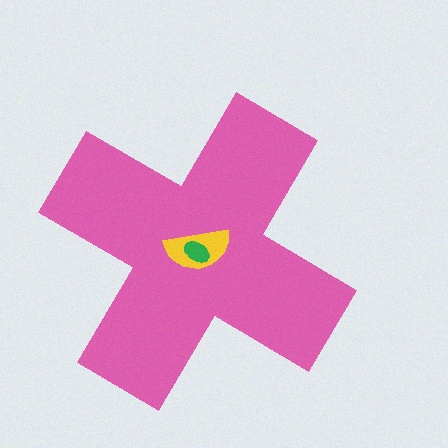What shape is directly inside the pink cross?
The yellow semicircle.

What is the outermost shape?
The pink cross.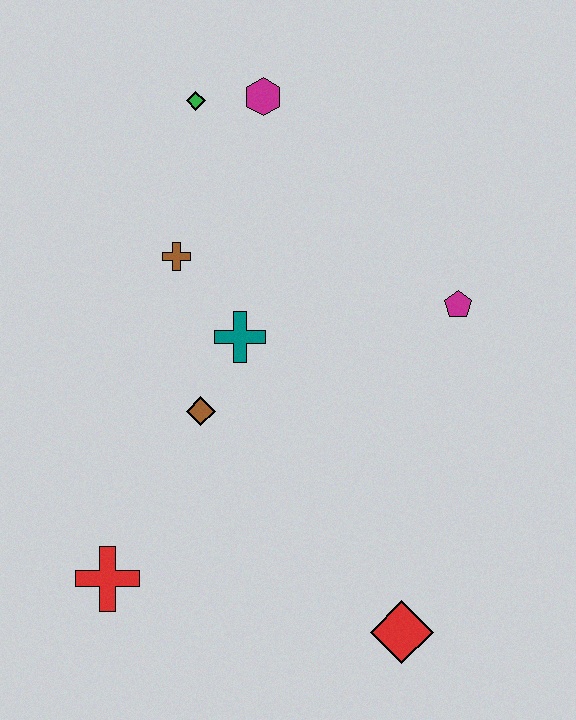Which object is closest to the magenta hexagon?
The green diamond is closest to the magenta hexagon.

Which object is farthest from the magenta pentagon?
The red cross is farthest from the magenta pentagon.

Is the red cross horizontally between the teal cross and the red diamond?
No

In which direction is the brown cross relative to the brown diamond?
The brown cross is above the brown diamond.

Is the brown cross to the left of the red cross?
No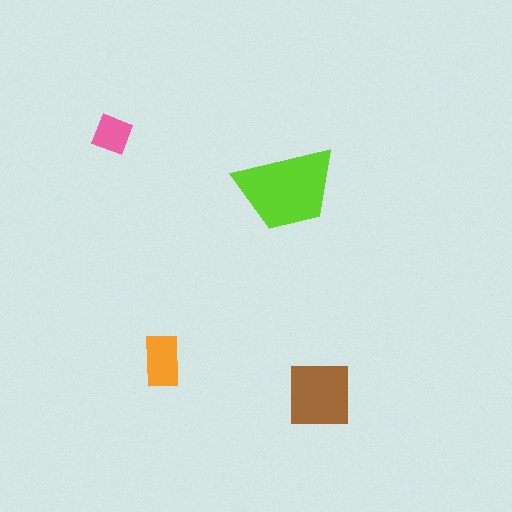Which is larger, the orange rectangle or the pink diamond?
The orange rectangle.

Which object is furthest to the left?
The pink diamond is leftmost.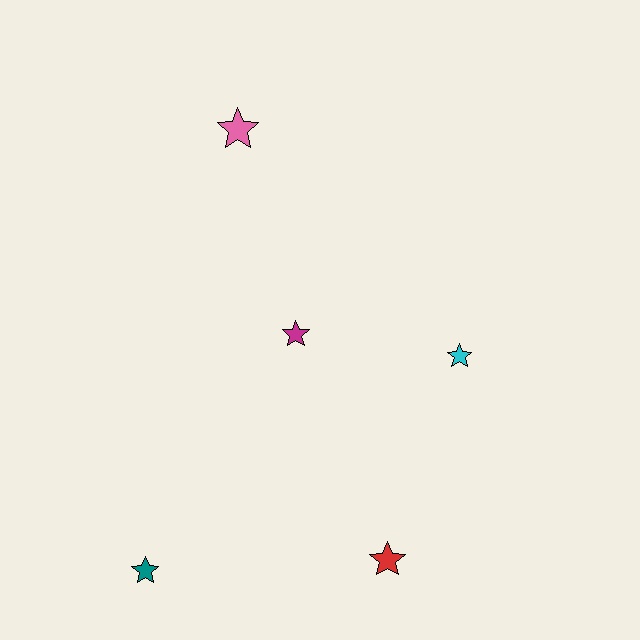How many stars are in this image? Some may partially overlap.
There are 5 stars.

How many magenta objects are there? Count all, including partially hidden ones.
There is 1 magenta object.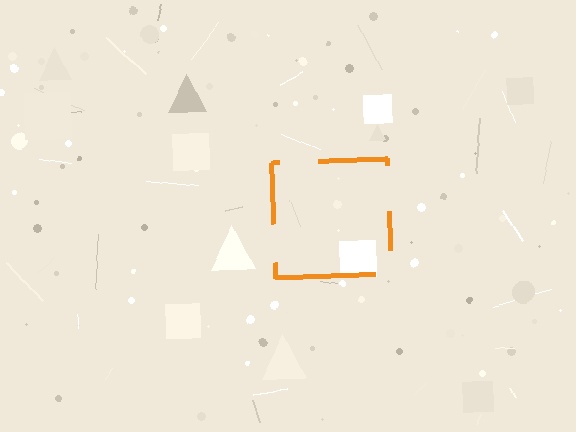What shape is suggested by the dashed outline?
The dashed outline suggests a square.